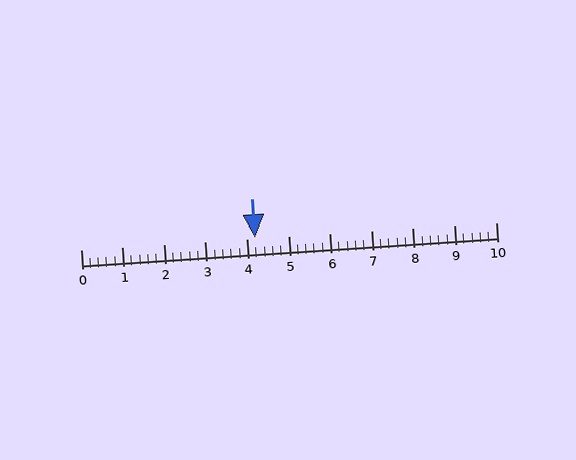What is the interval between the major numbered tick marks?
The major tick marks are spaced 1 units apart.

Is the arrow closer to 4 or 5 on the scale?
The arrow is closer to 4.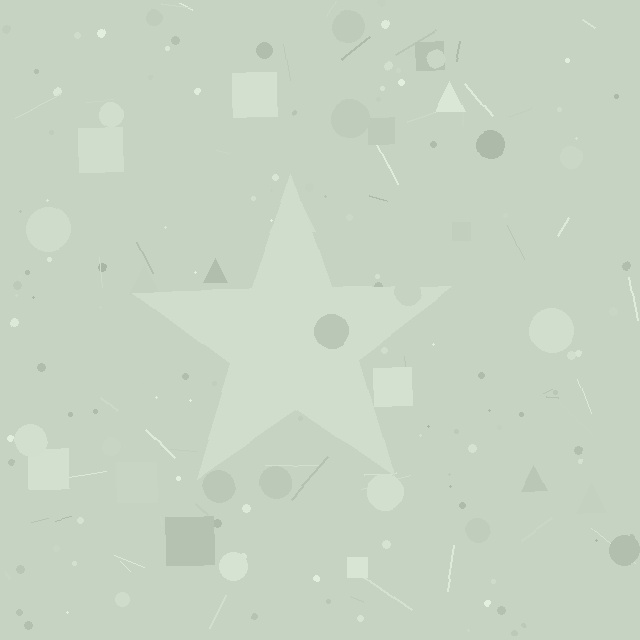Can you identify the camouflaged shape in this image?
The camouflaged shape is a star.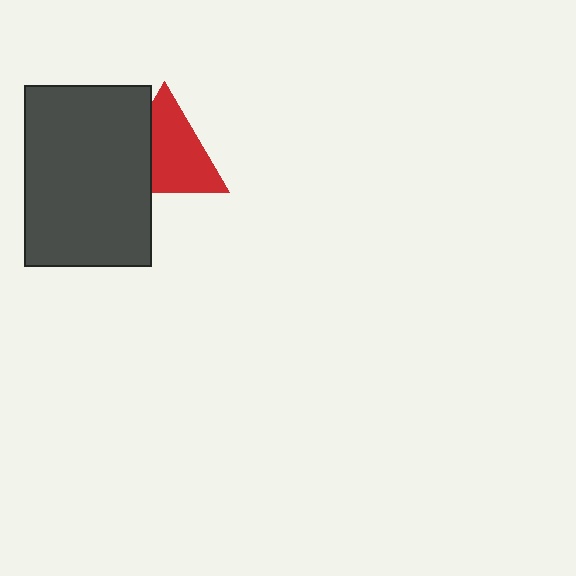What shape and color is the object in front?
The object in front is a dark gray rectangle.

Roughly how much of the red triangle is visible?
Most of it is visible (roughly 68%).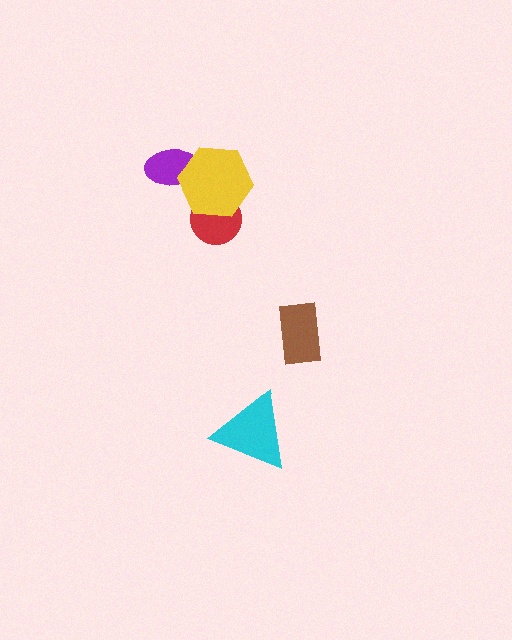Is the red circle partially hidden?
Yes, it is partially covered by another shape.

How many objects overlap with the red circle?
1 object overlaps with the red circle.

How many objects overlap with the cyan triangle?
0 objects overlap with the cyan triangle.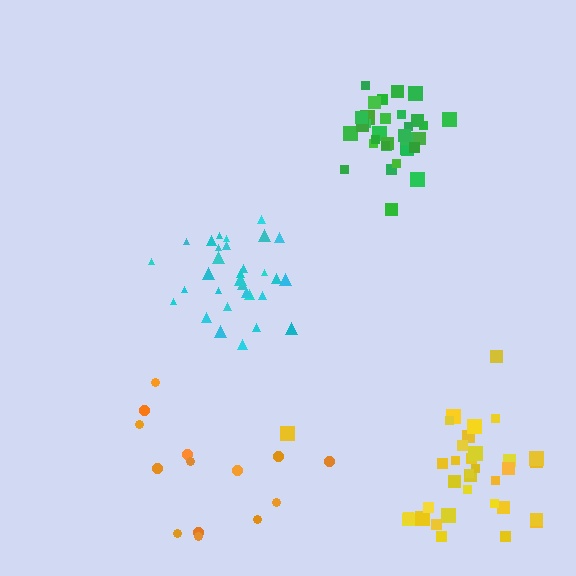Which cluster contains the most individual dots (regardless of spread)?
Green (34).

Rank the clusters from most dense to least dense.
green, cyan, yellow, orange.